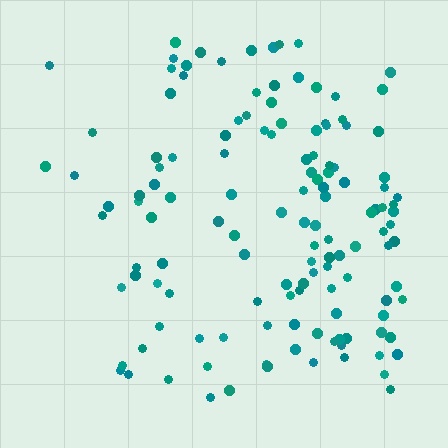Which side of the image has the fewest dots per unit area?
The left.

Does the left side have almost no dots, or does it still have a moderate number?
Still a moderate number, just noticeably fewer than the right.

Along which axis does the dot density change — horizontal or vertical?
Horizontal.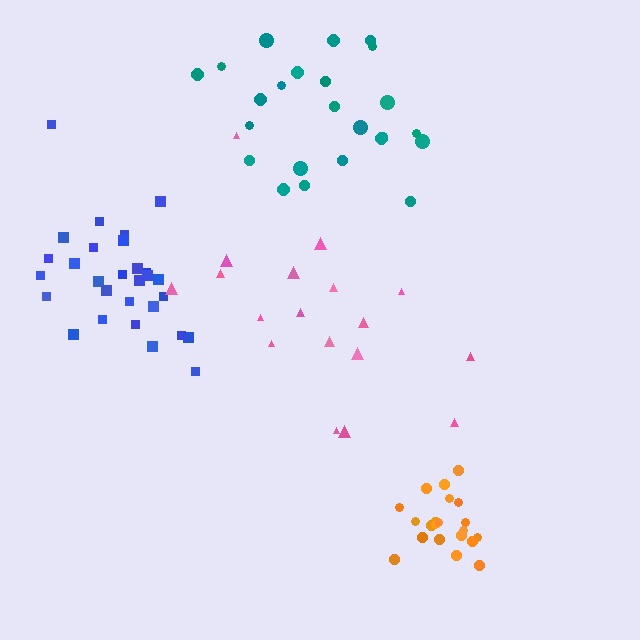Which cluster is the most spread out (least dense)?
Pink.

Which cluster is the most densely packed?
Orange.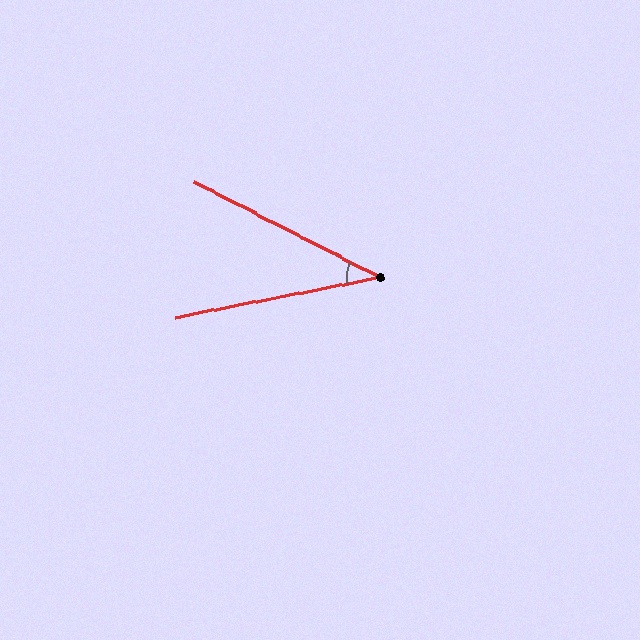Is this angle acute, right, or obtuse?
It is acute.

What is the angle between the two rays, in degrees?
Approximately 38 degrees.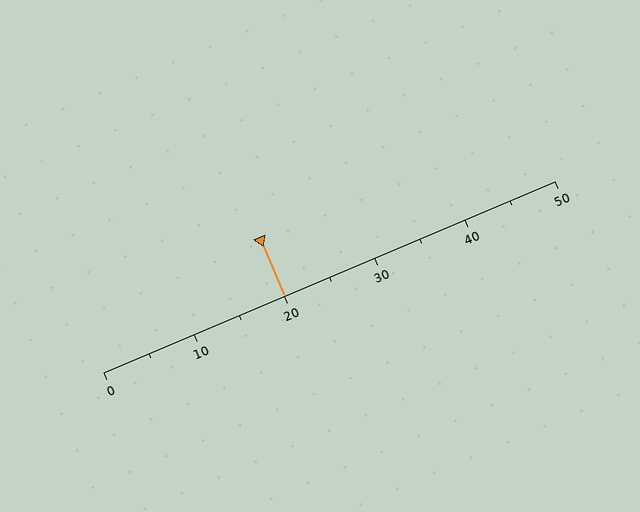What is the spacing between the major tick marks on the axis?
The major ticks are spaced 10 apart.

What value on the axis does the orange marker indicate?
The marker indicates approximately 20.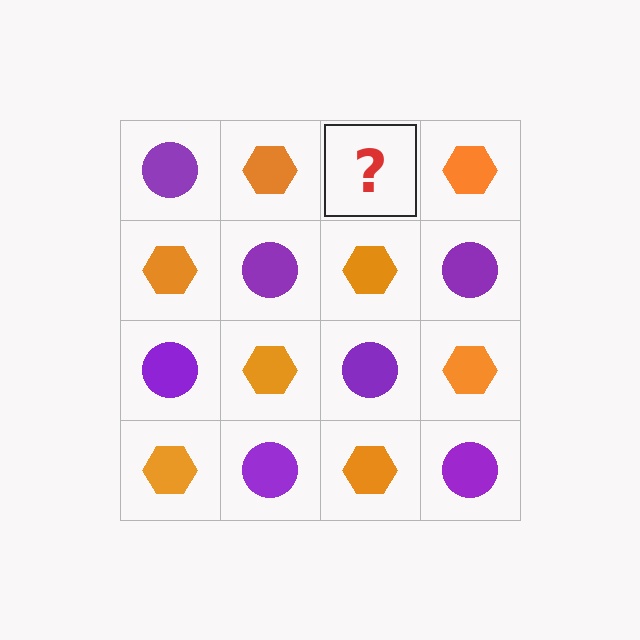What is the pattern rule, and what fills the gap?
The rule is that it alternates purple circle and orange hexagon in a checkerboard pattern. The gap should be filled with a purple circle.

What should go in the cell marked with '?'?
The missing cell should contain a purple circle.